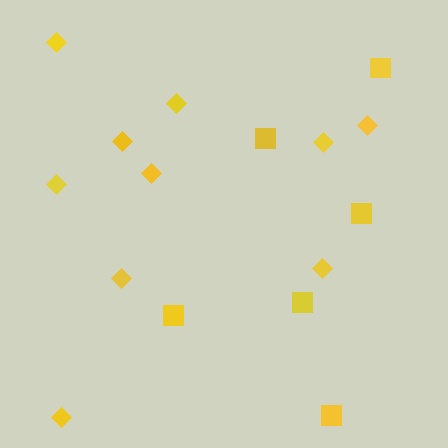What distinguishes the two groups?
There are 2 groups: one group of squares (6) and one group of diamonds (10).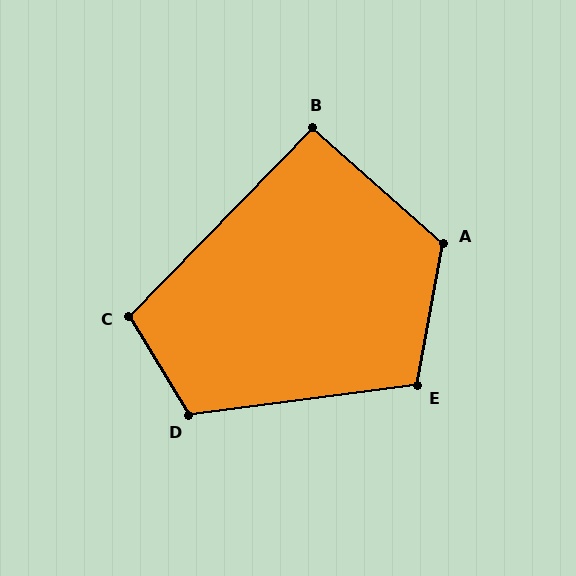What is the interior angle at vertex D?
Approximately 113 degrees (obtuse).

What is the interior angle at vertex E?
Approximately 108 degrees (obtuse).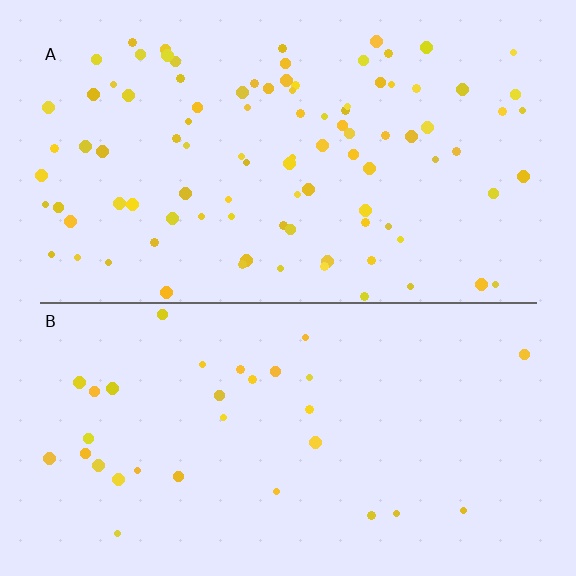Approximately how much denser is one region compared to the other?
Approximately 3.1× — region A over region B.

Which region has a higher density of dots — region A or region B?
A (the top).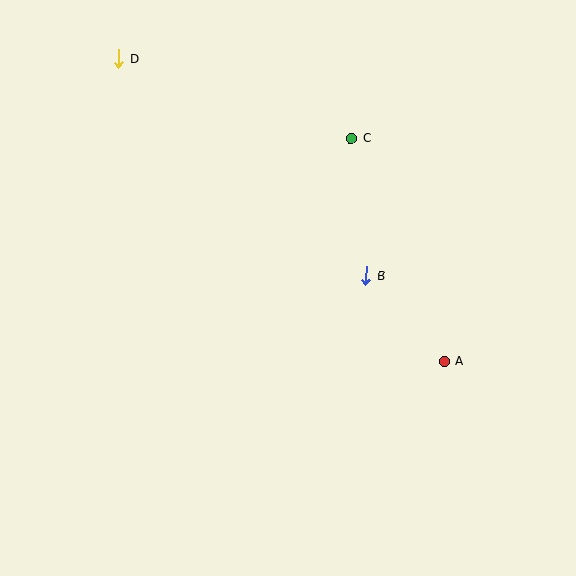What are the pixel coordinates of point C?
Point C is at (352, 138).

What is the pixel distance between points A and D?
The distance between A and D is 444 pixels.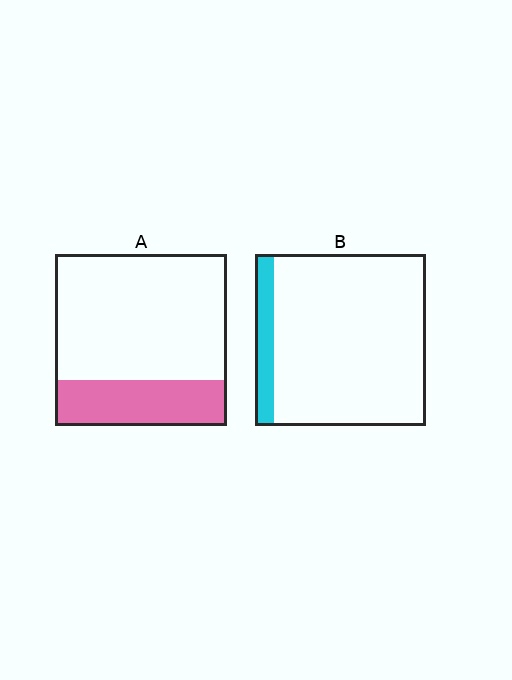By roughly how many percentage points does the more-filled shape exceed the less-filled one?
By roughly 15 percentage points (A over B).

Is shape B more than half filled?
No.